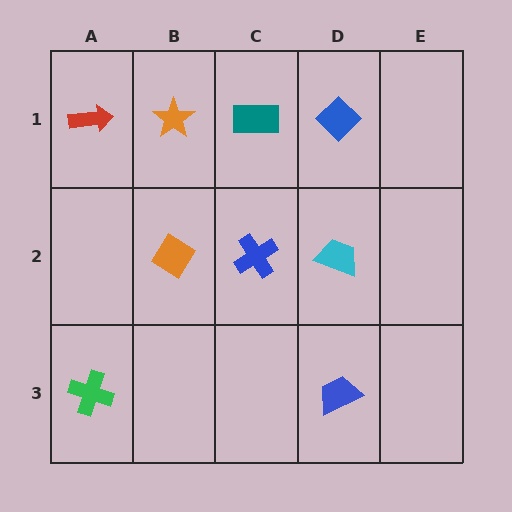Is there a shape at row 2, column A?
No, that cell is empty.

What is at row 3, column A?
A green cross.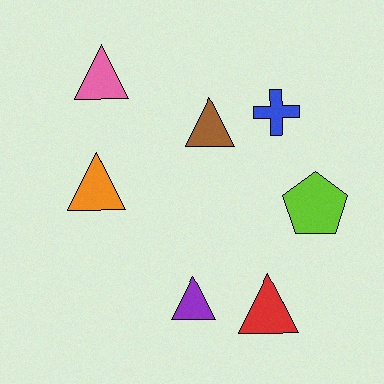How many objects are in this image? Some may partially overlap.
There are 7 objects.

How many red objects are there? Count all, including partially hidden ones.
There is 1 red object.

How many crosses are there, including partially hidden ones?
There is 1 cross.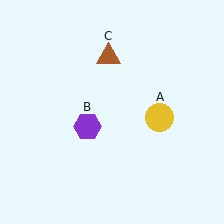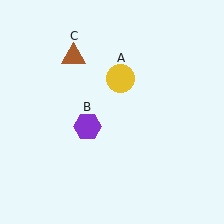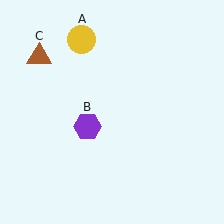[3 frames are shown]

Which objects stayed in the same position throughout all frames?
Purple hexagon (object B) remained stationary.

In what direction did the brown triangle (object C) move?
The brown triangle (object C) moved left.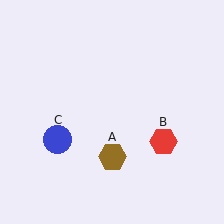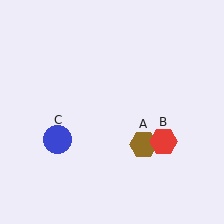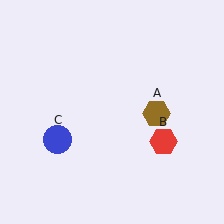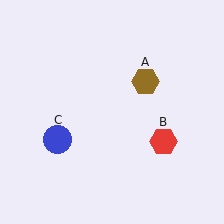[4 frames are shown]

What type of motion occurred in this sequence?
The brown hexagon (object A) rotated counterclockwise around the center of the scene.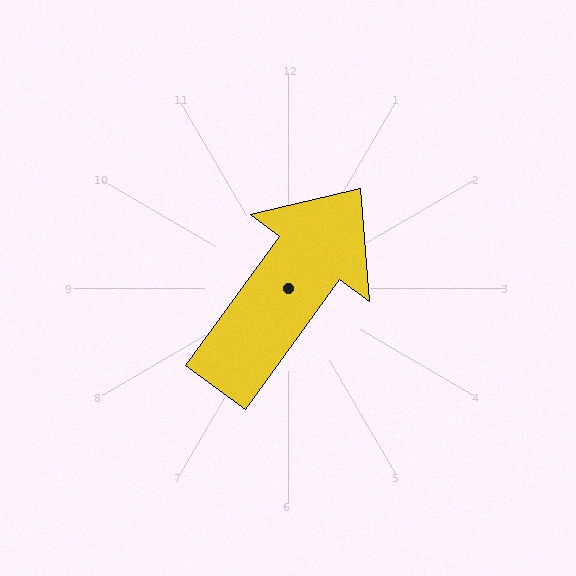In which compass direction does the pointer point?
Northeast.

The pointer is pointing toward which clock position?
Roughly 1 o'clock.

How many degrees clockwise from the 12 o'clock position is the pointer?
Approximately 36 degrees.